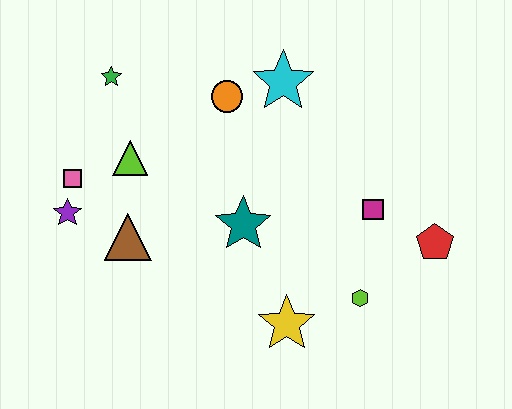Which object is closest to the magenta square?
The red pentagon is closest to the magenta square.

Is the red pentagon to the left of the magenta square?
No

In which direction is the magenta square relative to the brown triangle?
The magenta square is to the right of the brown triangle.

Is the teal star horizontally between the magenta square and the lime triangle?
Yes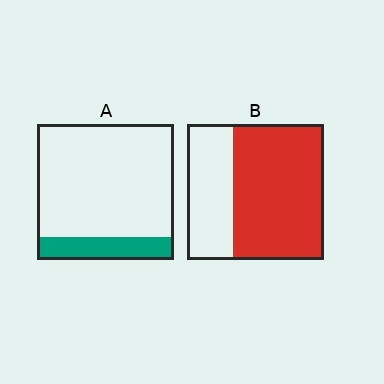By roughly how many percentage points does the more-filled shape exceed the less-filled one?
By roughly 50 percentage points (B over A).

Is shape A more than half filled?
No.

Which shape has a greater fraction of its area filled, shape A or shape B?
Shape B.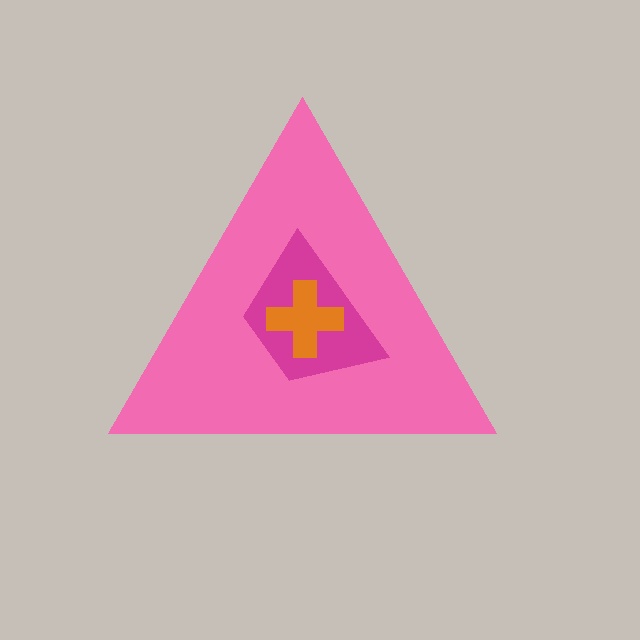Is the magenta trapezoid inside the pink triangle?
Yes.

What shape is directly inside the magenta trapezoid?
The orange cross.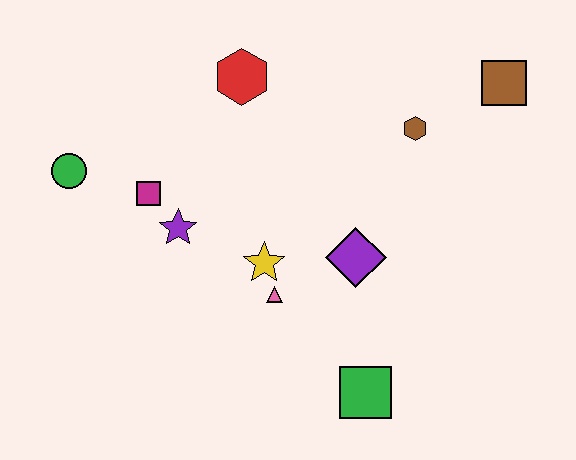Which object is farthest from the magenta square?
The brown square is farthest from the magenta square.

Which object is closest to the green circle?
The magenta square is closest to the green circle.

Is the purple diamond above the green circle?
No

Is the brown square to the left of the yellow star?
No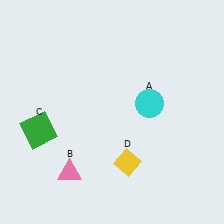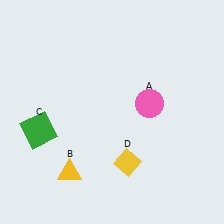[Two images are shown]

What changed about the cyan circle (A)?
In Image 1, A is cyan. In Image 2, it changed to pink.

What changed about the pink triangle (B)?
In Image 1, B is pink. In Image 2, it changed to yellow.